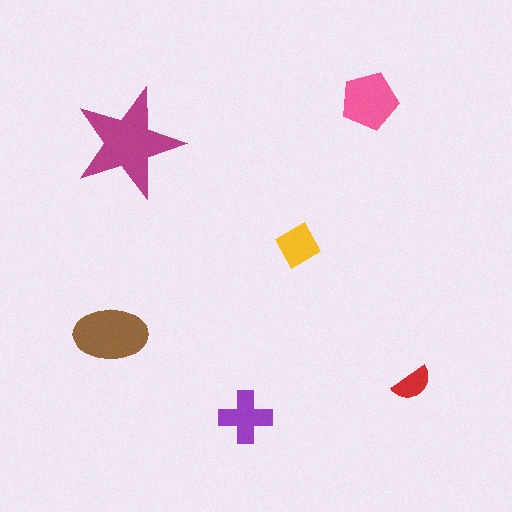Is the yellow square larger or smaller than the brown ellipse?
Smaller.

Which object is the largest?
The magenta star.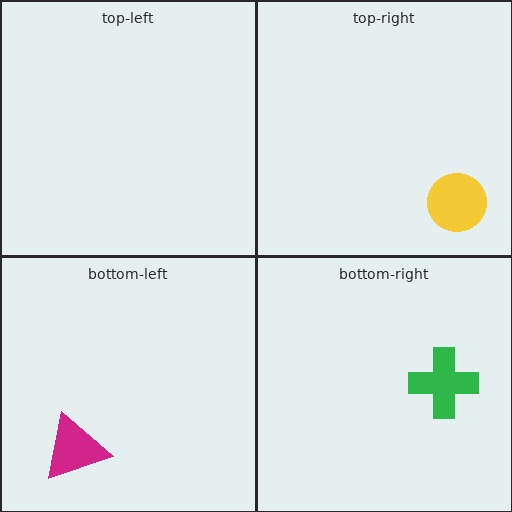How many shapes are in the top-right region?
1.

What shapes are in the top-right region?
The yellow circle.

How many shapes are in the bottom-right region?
1.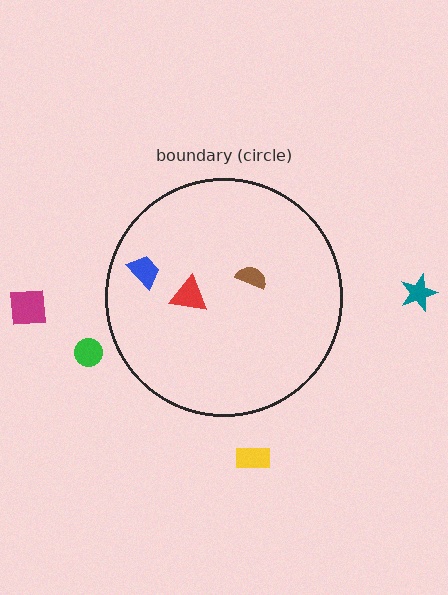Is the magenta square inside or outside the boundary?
Outside.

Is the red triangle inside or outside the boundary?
Inside.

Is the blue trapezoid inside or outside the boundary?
Inside.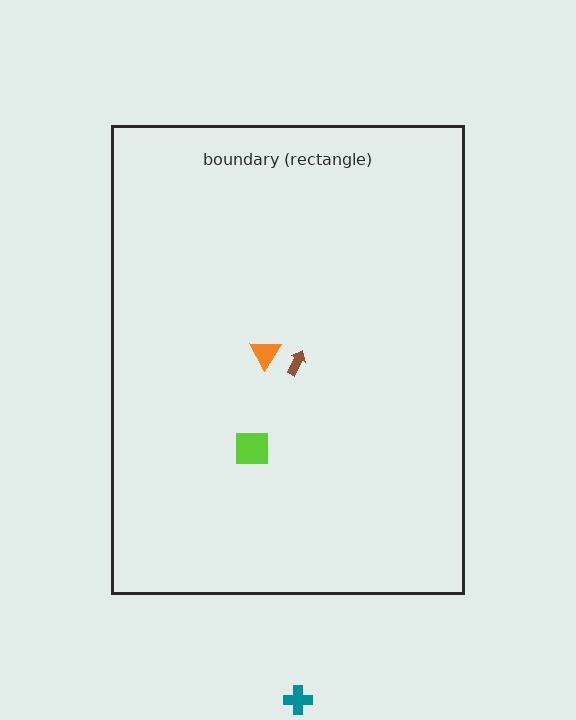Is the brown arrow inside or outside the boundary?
Inside.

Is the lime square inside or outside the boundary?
Inside.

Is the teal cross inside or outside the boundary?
Outside.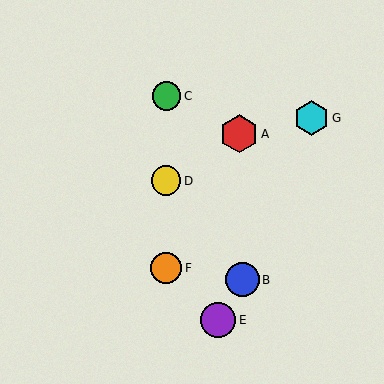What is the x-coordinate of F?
Object F is at x≈166.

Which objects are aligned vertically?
Objects C, D, F are aligned vertically.